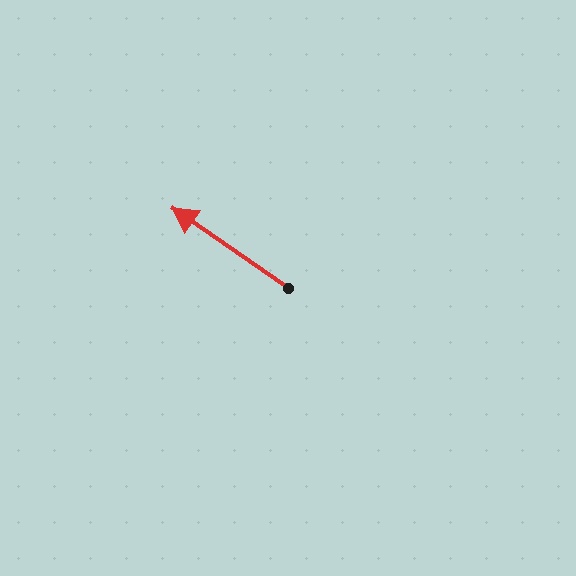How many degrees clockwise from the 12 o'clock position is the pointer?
Approximately 305 degrees.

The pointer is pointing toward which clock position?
Roughly 10 o'clock.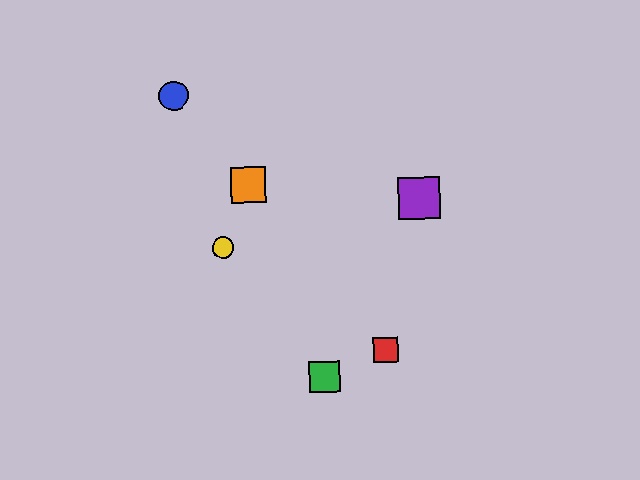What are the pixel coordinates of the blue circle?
The blue circle is at (173, 96).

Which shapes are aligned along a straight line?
The red square, the blue circle, the orange square are aligned along a straight line.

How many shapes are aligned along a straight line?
3 shapes (the red square, the blue circle, the orange square) are aligned along a straight line.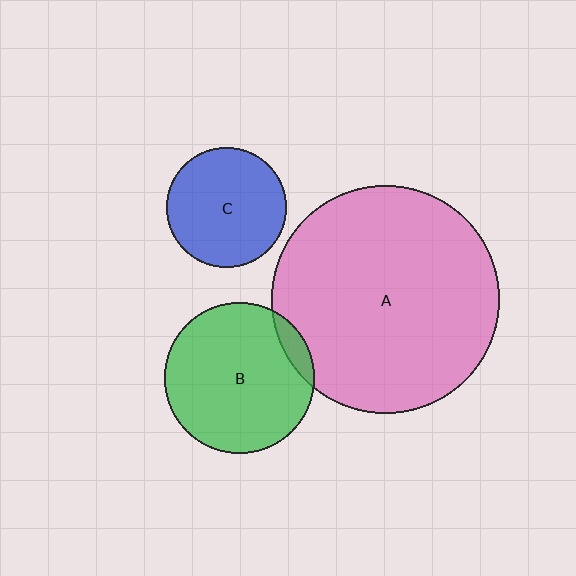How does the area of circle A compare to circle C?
Approximately 3.6 times.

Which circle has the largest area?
Circle A (pink).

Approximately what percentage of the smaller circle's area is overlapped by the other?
Approximately 10%.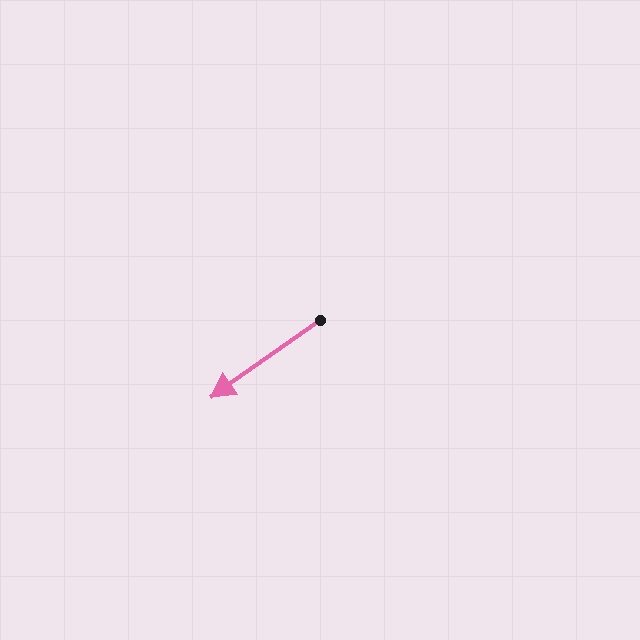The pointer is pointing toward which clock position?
Roughly 8 o'clock.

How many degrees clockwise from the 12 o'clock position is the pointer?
Approximately 235 degrees.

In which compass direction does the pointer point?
Southwest.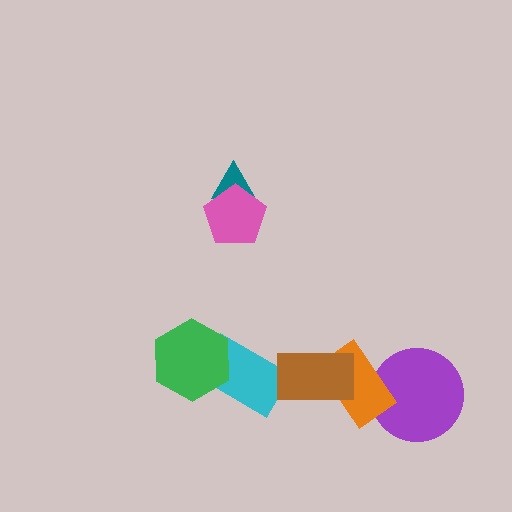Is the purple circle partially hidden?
Yes, it is partially covered by another shape.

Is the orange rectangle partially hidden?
Yes, it is partially covered by another shape.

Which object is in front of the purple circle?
The orange rectangle is in front of the purple circle.